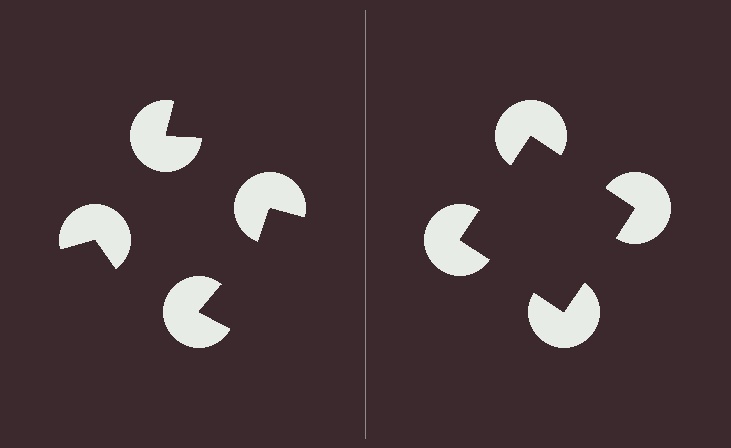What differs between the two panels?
The pac-man discs are positioned identically on both sides; only the wedge orientations differ. On the right they align to a square; on the left they are misaligned.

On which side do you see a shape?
An illusory square appears on the right side. On the left side the wedge cuts are rotated, so no coherent shape forms.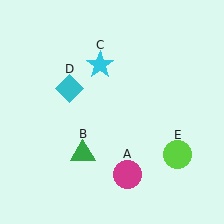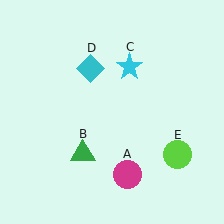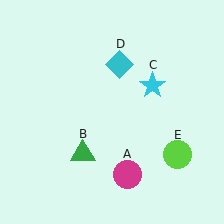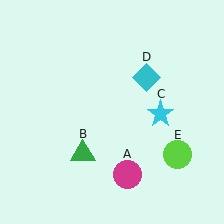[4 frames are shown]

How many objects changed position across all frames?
2 objects changed position: cyan star (object C), cyan diamond (object D).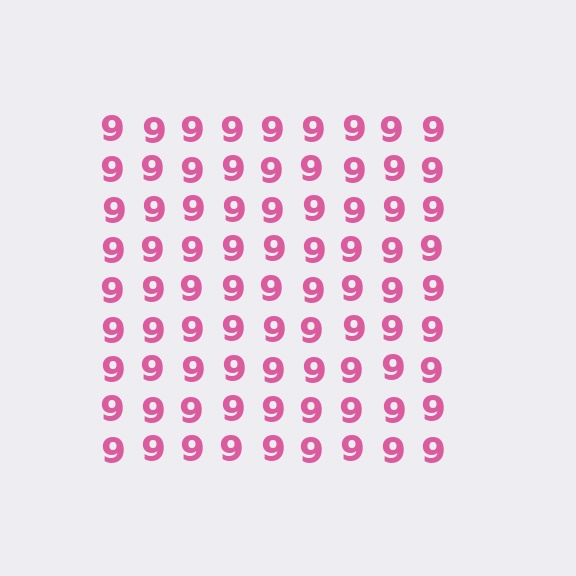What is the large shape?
The large shape is a square.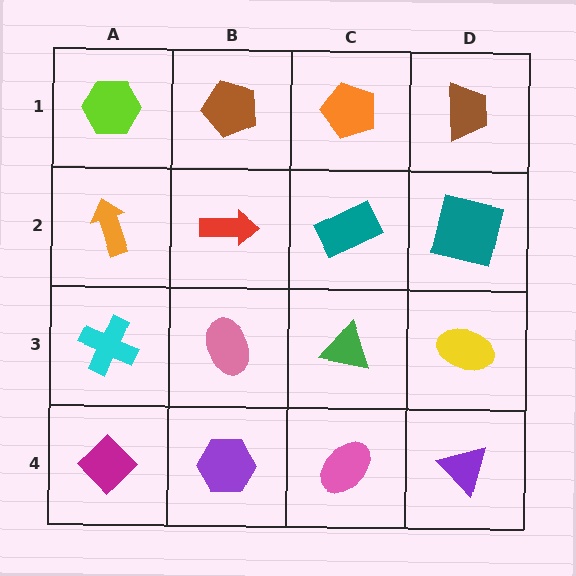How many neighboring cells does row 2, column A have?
3.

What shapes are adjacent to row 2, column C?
An orange pentagon (row 1, column C), a green triangle (row 3, column C), a red arrow (row 2, column B), a teal square (row 2, column D).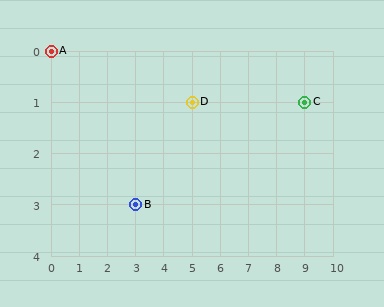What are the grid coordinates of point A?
Point A is at grid coordinates (0, 0).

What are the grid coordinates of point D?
Point D is at grid coordinates (5, 1).